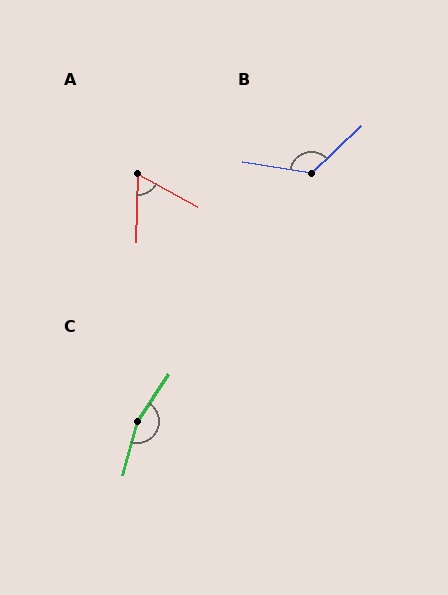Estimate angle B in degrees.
Approximately 127 degrees.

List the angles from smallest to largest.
A (63°), B (127°), C (160°).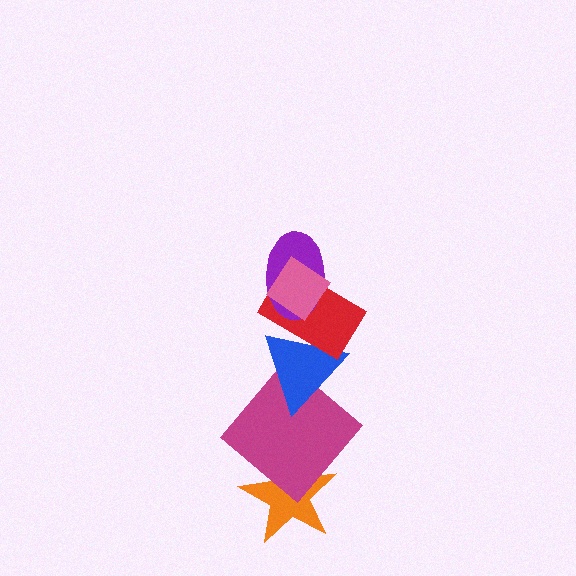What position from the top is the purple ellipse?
The purple ellipse is 2nd from the top.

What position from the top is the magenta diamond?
The magenta diamond is 5th from the top.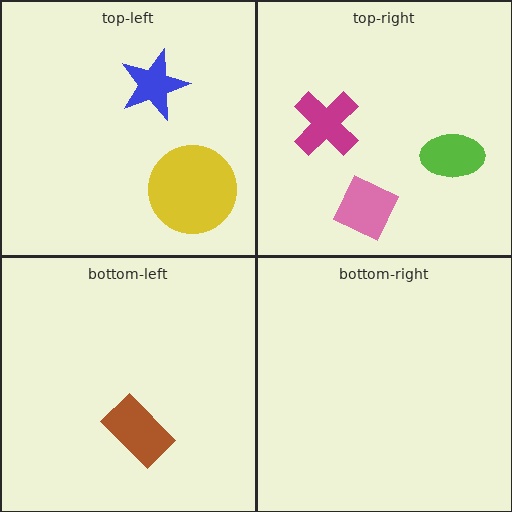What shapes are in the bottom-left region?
The brown rectangle.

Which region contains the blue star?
The top-left region.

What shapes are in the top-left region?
The yellow circle, the blue star.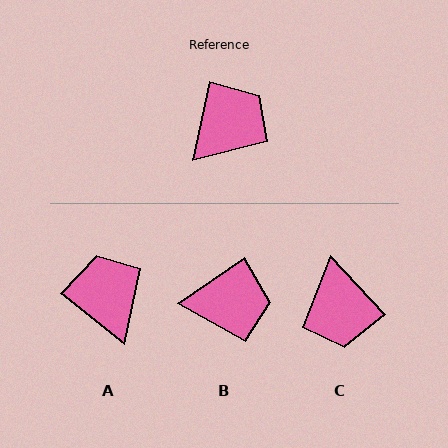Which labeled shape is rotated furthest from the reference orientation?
C, about 125 degrees away.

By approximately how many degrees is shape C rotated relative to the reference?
Approximately 125 degrees clockwise.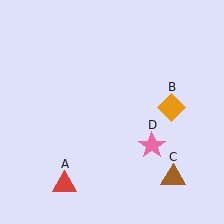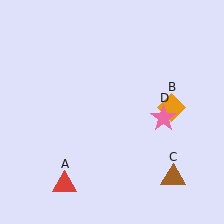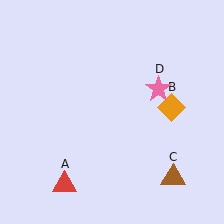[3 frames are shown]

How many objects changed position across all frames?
1 object changed position: pink star (object D).